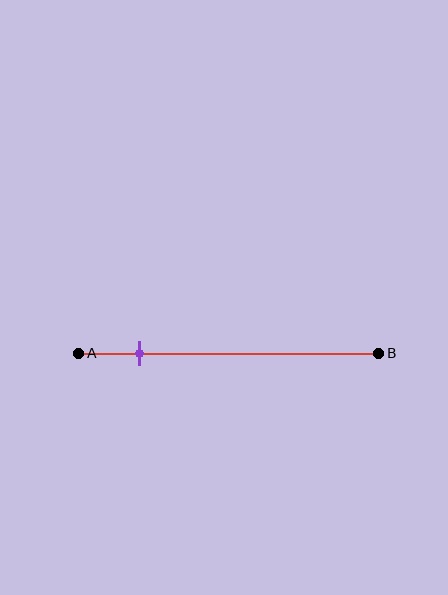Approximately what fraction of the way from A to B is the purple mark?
The purple mark is approximately 20% of the way from A to B.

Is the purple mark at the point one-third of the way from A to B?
No, the mark is at about 20% from A, not at the 33% one-third point.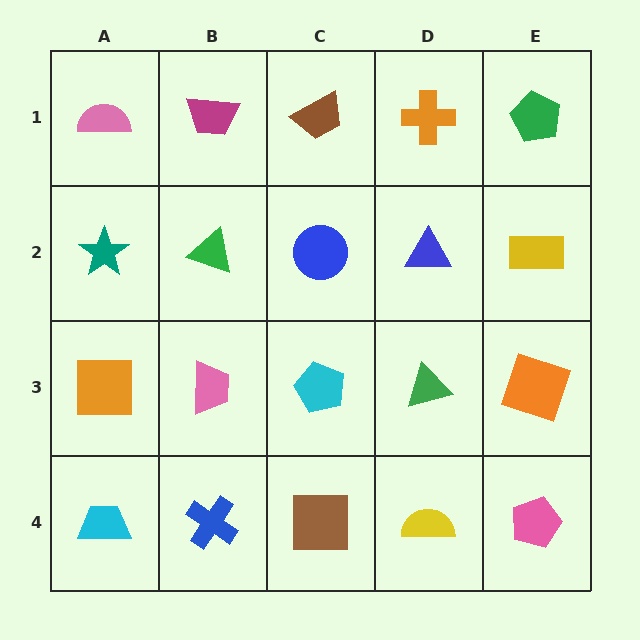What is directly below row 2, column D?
A green triangle.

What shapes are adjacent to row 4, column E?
An orange square (row 3, column E), a yellow semicircle (row 4, column D).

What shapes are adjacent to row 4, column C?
A cyan pentagon (row 3, column C), a blue cross (row 4, column B), a yellow semicircle (row 4, column D).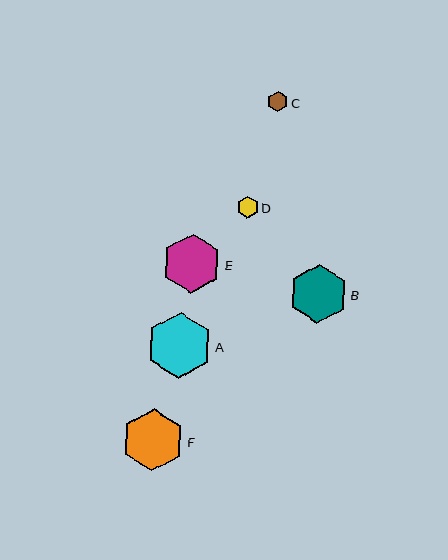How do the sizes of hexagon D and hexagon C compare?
Hexagon D and hexagon C are approximately the same size.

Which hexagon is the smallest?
Hexagon C is the smallest with a size of approximately 20 pixels.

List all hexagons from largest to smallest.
From largest to smallest: A, F, E, B, D, C.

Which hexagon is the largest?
Hexagon A is the largest with a size of approximately 66 pixels.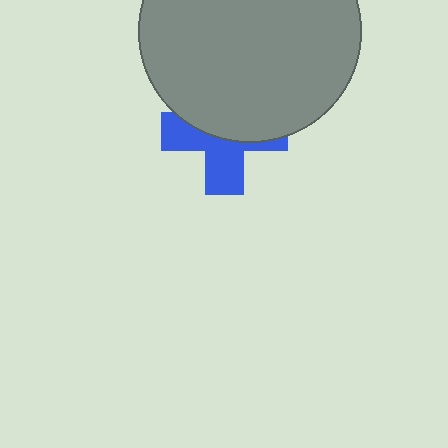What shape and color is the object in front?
The object in front is a gray circle.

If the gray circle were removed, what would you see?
You would see the complete blue cross.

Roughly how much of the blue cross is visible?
About half of it is visible (roughly 47%).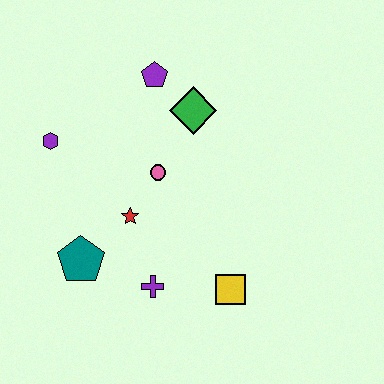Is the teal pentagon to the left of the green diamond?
Yes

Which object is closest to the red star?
The pink circle is closest to the red star.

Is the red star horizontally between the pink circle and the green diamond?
No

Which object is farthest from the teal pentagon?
The purple pentagon is farthest from the teal pentagon.